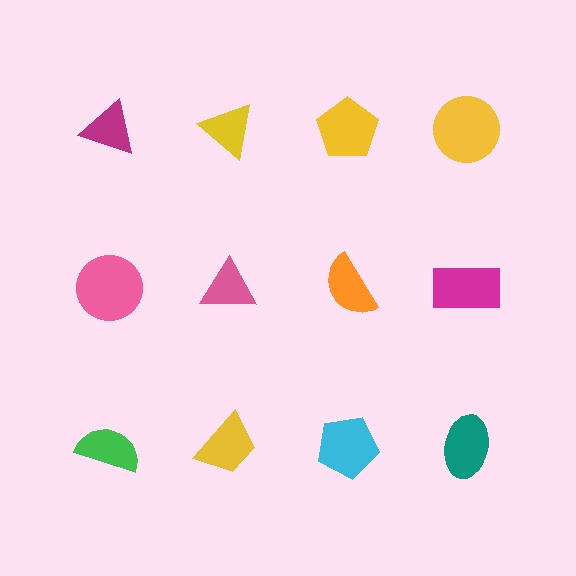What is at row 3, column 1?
A green semicircle.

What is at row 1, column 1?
A magenta triangle.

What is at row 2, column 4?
A magenta rectangle.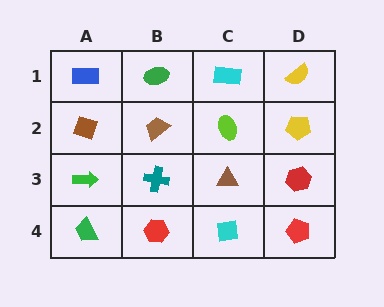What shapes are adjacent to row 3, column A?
A brown diamond (row 2, column A), a green trapezoid (row 4, column A), a teal cross (row 3, column B).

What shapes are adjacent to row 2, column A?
A blue rectangle (row 1, column A), a green arrow (row 3, column A), a brown trapezoid (row 2, column B).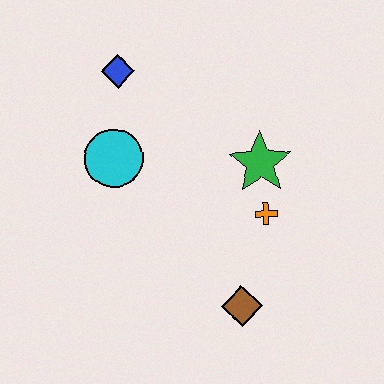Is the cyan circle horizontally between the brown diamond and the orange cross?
No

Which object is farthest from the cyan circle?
The brown diamond is farthest from the cyan circle.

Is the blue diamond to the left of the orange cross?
Yes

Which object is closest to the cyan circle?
The blue diamond is closest to the cyan circle.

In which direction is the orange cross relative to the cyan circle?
The orange cross is to the right of the cyan circle.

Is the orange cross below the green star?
Yes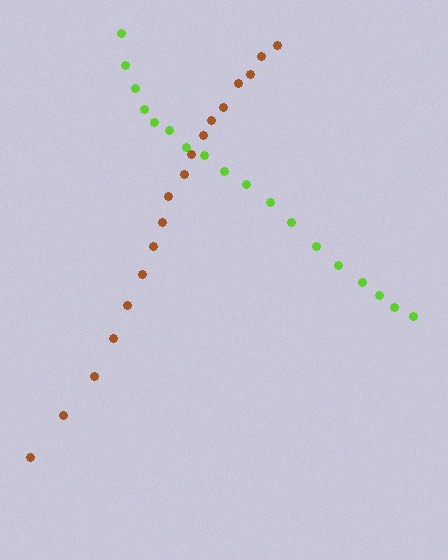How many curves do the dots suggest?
There are 2 distinct paths.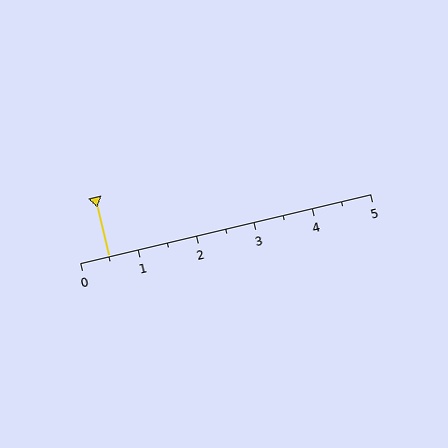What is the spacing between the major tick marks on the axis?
The major ticks are spaced 1 apart.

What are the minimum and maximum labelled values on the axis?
The axis runs from 0 to 5.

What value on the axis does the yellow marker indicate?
The marker indicates approximately 0.5.